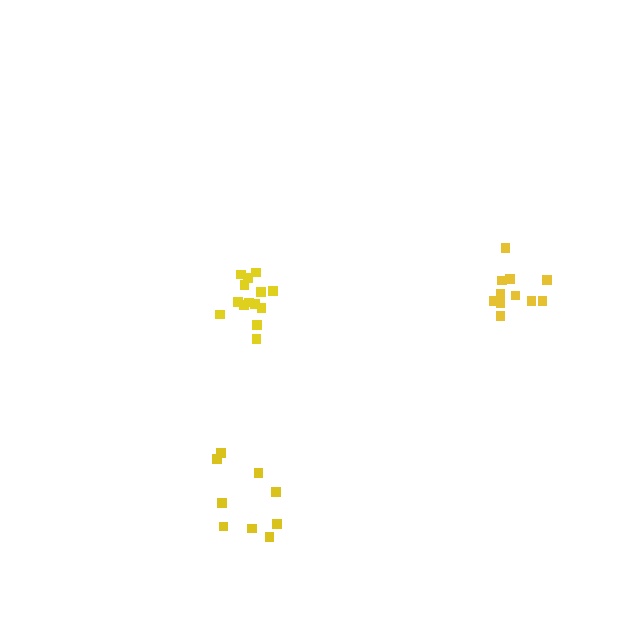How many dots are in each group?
Group 1: 9 dots, Group 2: 15 dots, Group 3: 11 dots (35 total).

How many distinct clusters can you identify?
There are 3 distinct clusters.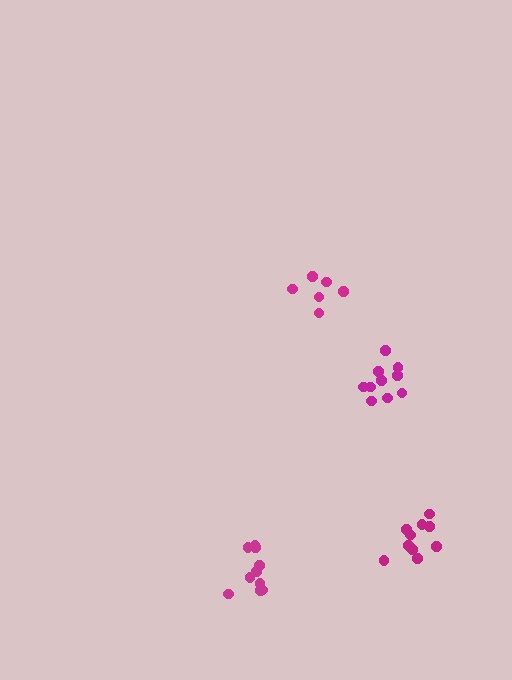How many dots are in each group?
Group 1: 10 dots, Group 2: 10 dots, Group 3: 10 dots, Group 4: 6 dots (36 total).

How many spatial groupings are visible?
There are 4 spatial groupings.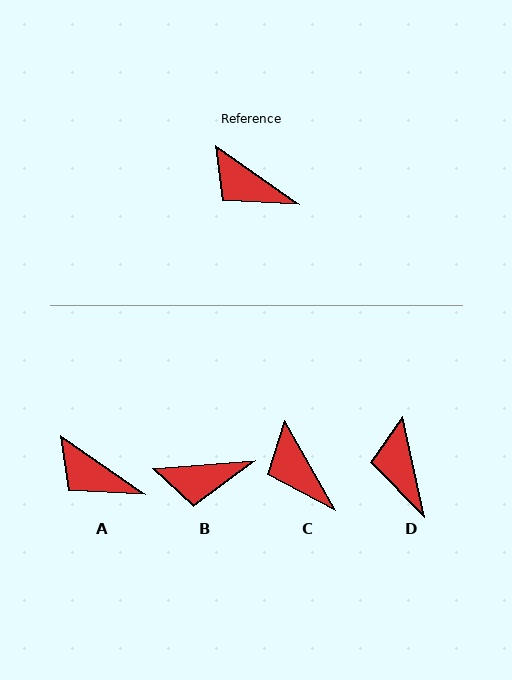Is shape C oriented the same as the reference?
No, it is off by about 25 degrees.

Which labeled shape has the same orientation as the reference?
A.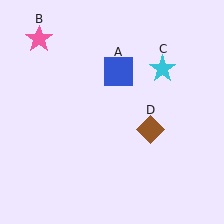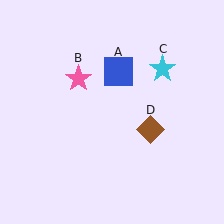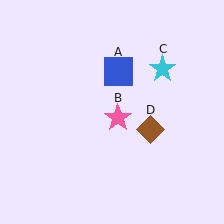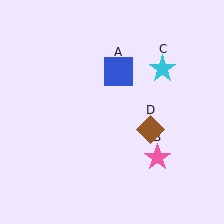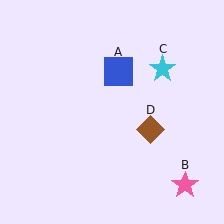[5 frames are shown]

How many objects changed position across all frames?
1 object changed position: pink star (object B).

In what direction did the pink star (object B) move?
The pink star (object B) moved down and to the right.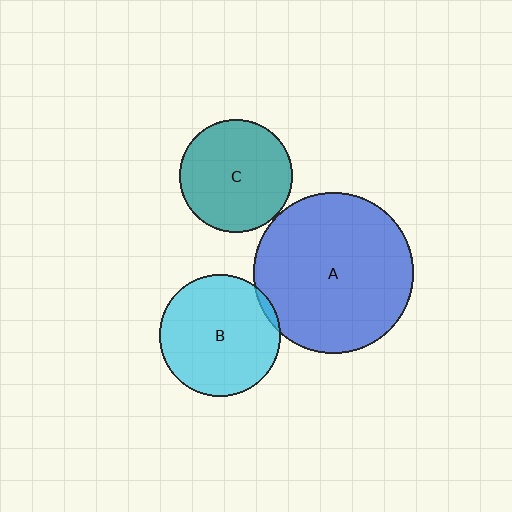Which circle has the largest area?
Circle A (blue).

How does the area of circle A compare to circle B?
Approximately 1.8 times.